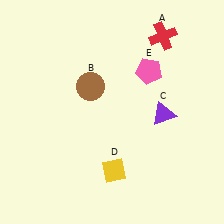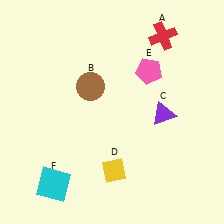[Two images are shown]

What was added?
A cyan square (F) was added in Image 2.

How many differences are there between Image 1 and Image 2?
There is 1 difference between the two images.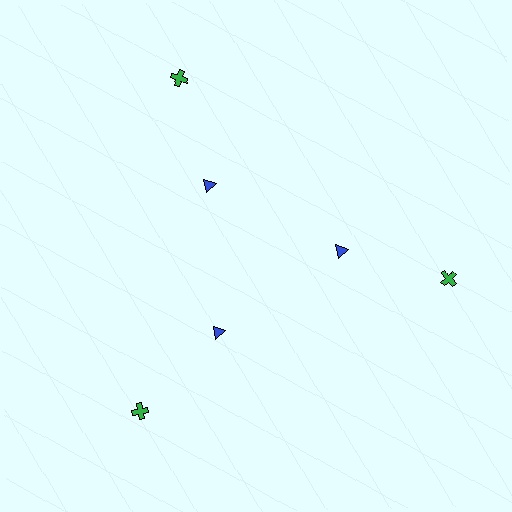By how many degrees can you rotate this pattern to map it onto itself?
The pattern maps onto itself every 120 degrees of rotation.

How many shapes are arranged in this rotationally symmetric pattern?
There are 6 shapes, arranged in 3 groups of 2.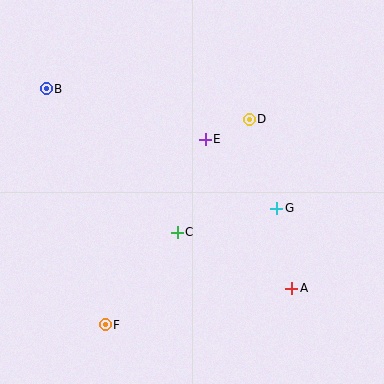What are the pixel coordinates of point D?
Point D is at (249, 119).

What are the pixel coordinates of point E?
Point E is at (205, 139).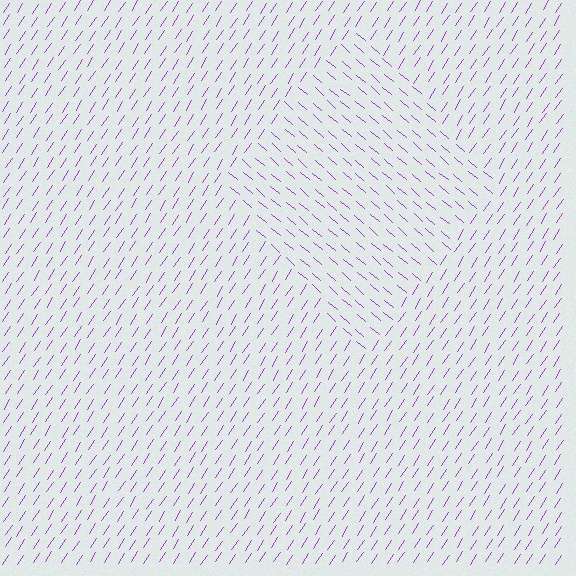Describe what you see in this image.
The image is filled with small purple line segments. A diamond region in the image has lines oriented differently from the surrounding lines, creating a visible texture boundary.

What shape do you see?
I see a diamond.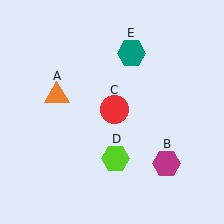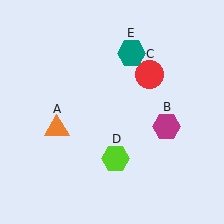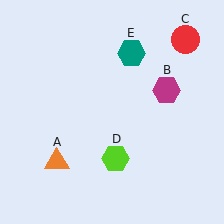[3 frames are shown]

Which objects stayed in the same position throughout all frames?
Lime hexagon (object D) and teal hexagon (object E) remained stationary.